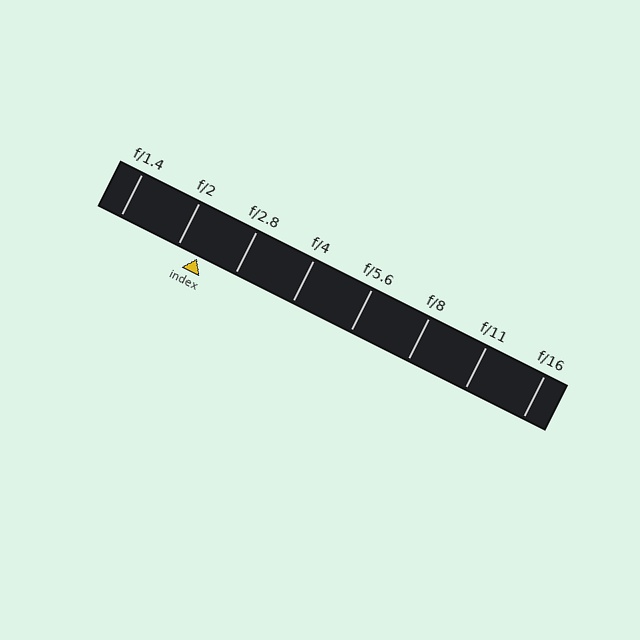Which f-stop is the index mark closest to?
The index mark is closest to f/2.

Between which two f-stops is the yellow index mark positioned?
The index mark is between f/2 and f/2.8.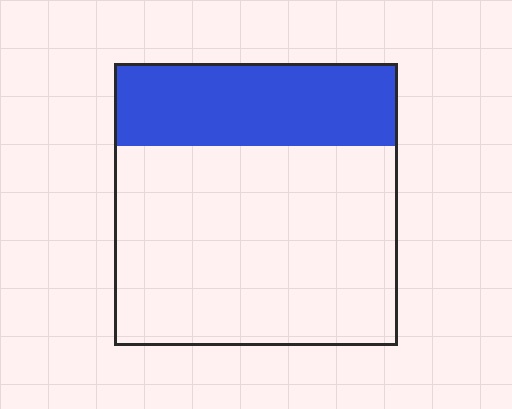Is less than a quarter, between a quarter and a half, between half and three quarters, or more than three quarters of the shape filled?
Between a quarter and a half.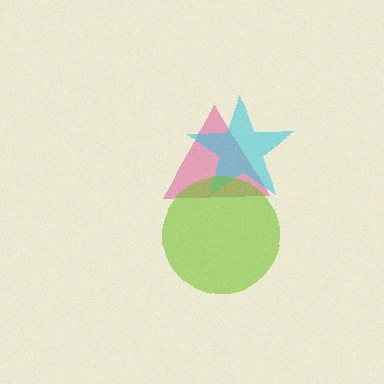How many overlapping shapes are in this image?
There are 3 overlapping shapes in the image.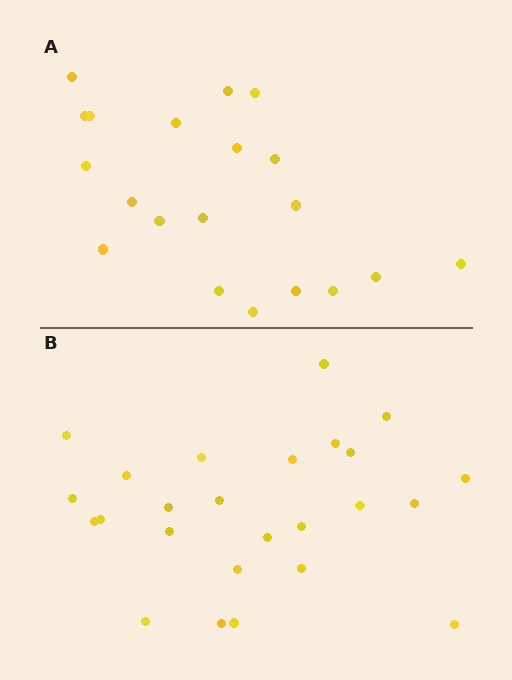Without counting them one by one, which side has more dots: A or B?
Region B (the bottom region) has more dots.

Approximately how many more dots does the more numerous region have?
Region B has about 5 more dots than region A.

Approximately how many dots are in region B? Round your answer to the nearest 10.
About 20 dots. (The exact count is 25, which rounds to 20.)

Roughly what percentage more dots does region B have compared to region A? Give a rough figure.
About 25% more.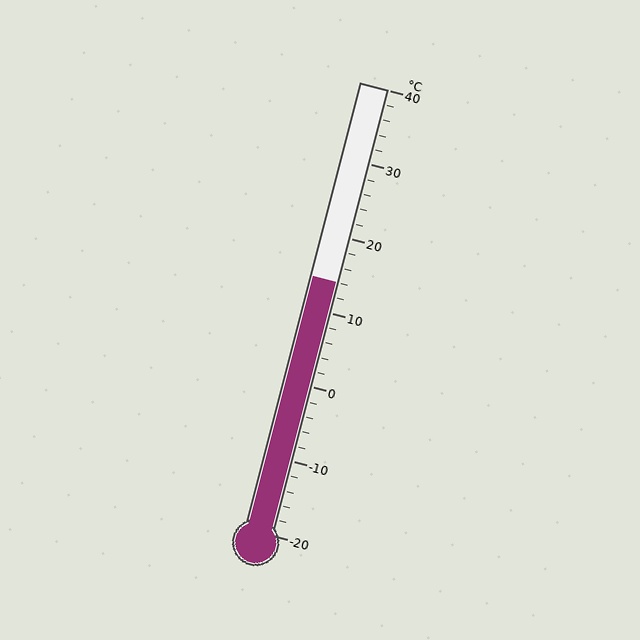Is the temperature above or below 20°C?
The temperature is below 20°C.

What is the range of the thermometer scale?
The thermometer scale ranges from -20°C to 40°C.